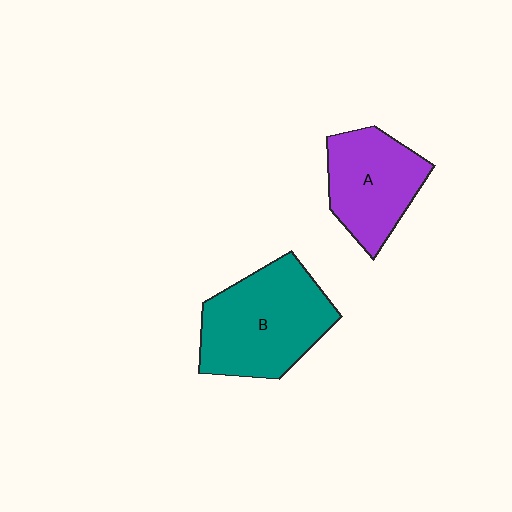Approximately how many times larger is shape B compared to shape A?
Approximately 1.3 times.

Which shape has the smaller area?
Shape A (purple).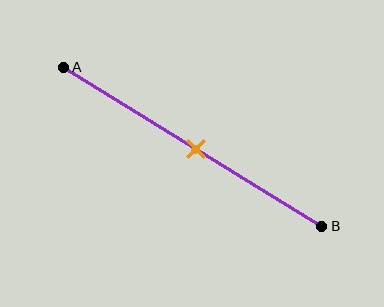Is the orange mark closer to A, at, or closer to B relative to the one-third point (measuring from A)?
The orange mark is closer to point B than the one-third point of segment AB.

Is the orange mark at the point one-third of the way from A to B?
No, the mark is at about 50% from A, not at the 33% one-third point.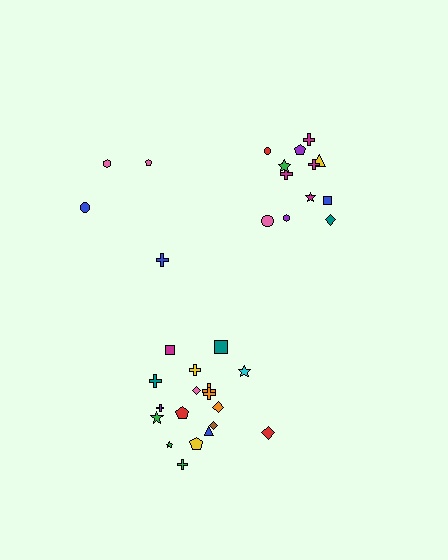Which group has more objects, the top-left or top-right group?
The top-right group.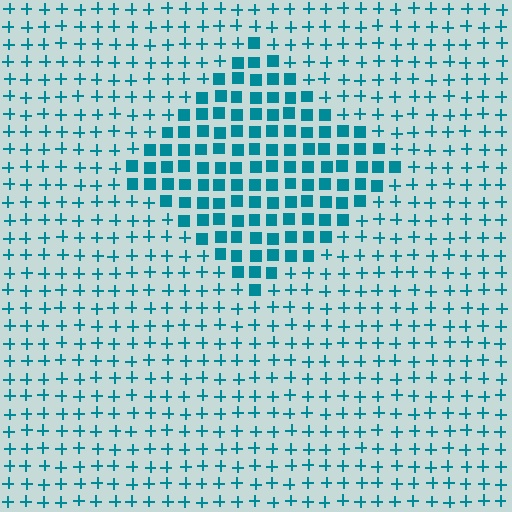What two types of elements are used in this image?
The image uses squares inside the diamond region and plus signs outside it.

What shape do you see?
I see a diamond.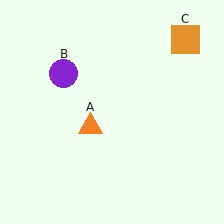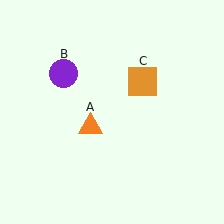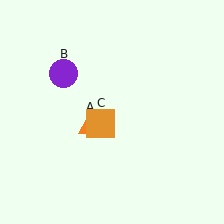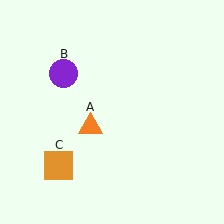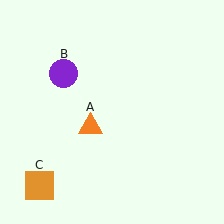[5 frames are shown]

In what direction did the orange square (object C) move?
The orange square (object C) moved down and to the left.